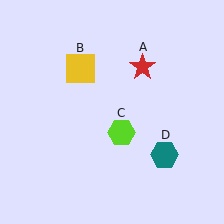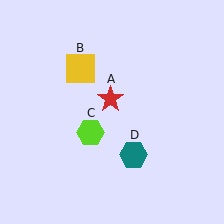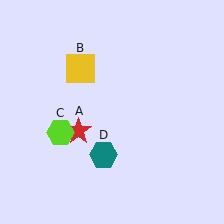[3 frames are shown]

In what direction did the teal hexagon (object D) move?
The teal hexagon (object D) moved left.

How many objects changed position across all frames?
3 objects changed position: red star (object A), lime hexagon (object C), teal hexagon (object D).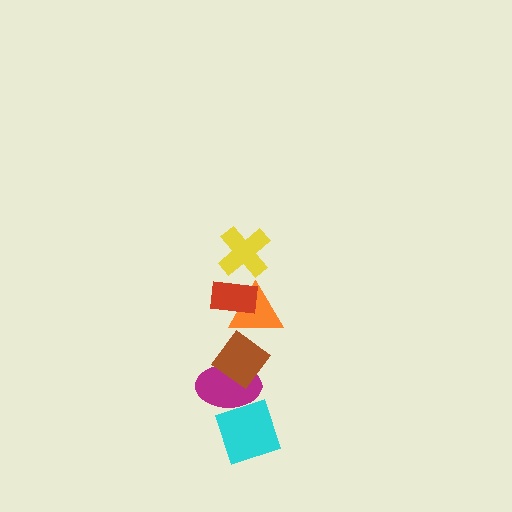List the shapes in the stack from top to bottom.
From top to bottom: the yellow cross, the red rectangle, the orange triangle, the brown diamond, the magenta ellipse, the cyan diamond.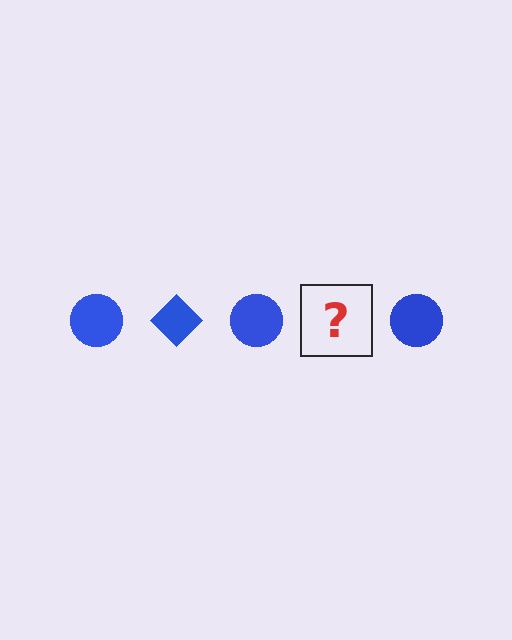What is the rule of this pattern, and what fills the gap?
The rule is that the pattern cycles through circle, diamond shapes in blue. The gap should be filled with a blue diamond.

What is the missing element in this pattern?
The missing element is a blue diamond.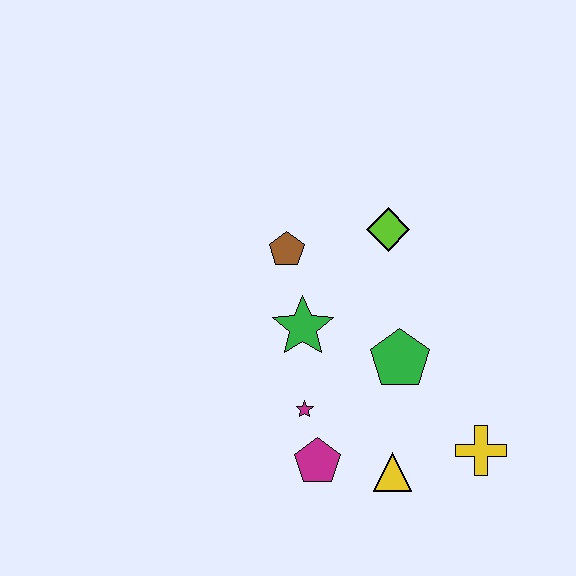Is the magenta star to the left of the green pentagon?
Yes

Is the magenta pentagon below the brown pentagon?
Yes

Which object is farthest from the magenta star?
The lime diamond is farthest from the magenta star.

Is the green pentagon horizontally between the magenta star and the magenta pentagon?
No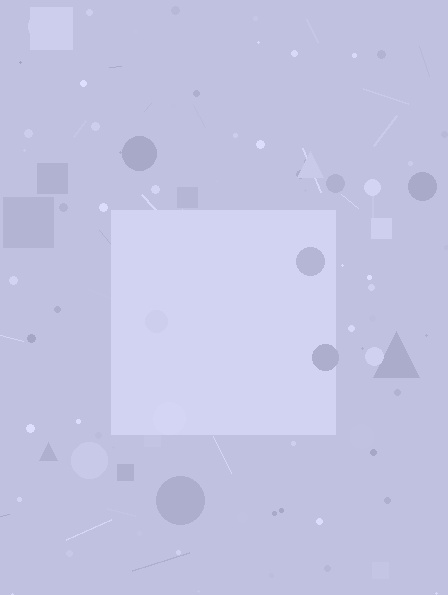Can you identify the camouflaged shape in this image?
The camouflaged shape is a square.